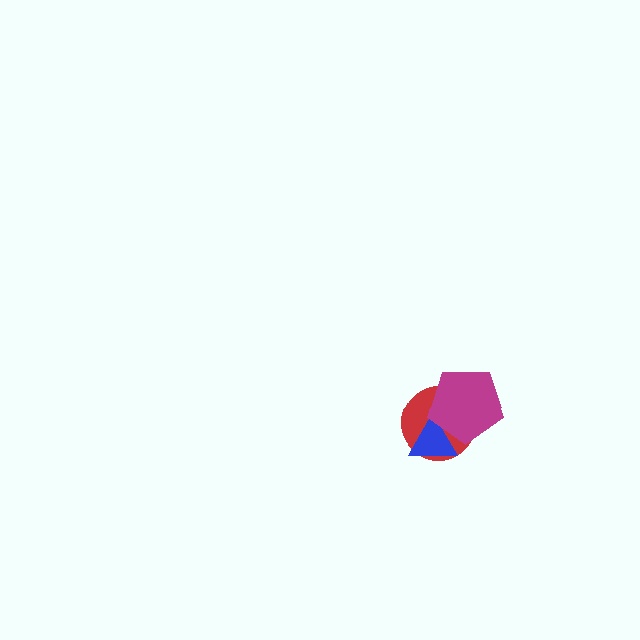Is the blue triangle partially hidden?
Yes, it is partially covered by another shape.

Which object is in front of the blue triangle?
The magenta pentagon is in front of the blue triangle.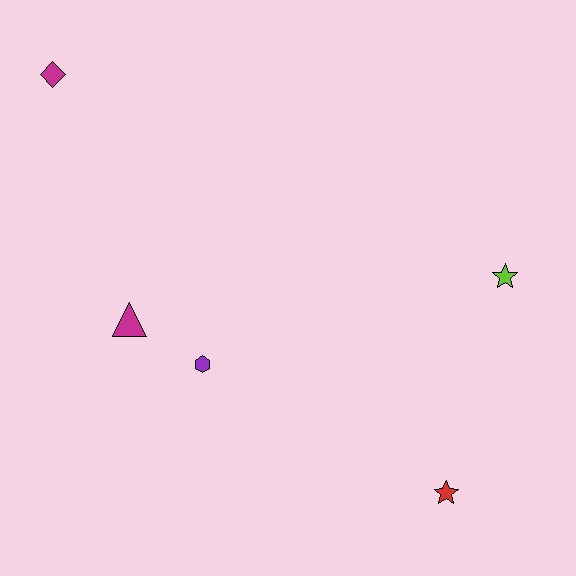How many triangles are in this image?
There is 1 triangle.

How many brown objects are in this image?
There are no brown objects.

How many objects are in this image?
There are 5 objects.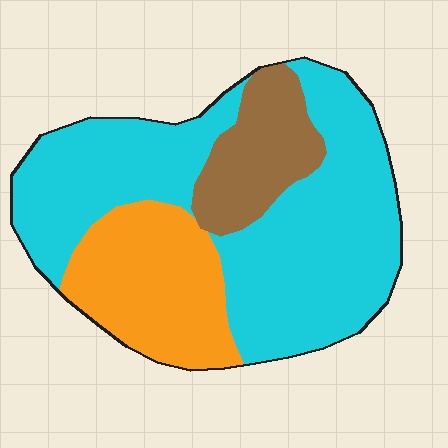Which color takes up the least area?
Brown, at roughly 15%.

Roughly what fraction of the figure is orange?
Orange covers about 25% of the figure.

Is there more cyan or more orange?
Cyan.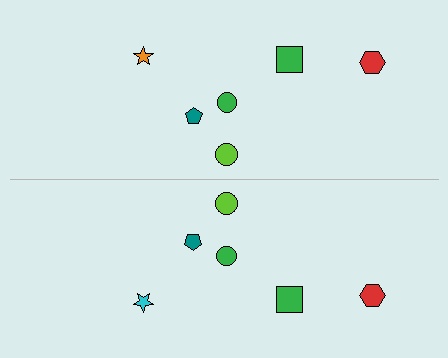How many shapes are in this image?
There are 12 shapes in this image.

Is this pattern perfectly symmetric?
No, the pattern is not perfectly symmetric. The cyan star on the bottom side breaks the symmetry — its mirror counterpart is orange.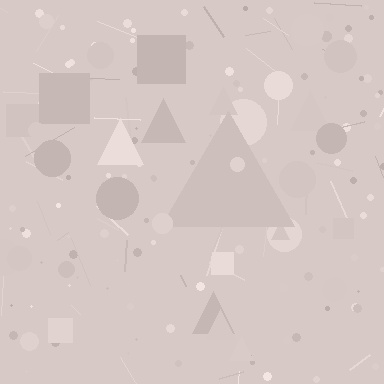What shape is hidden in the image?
A triangle is hidden in the image.